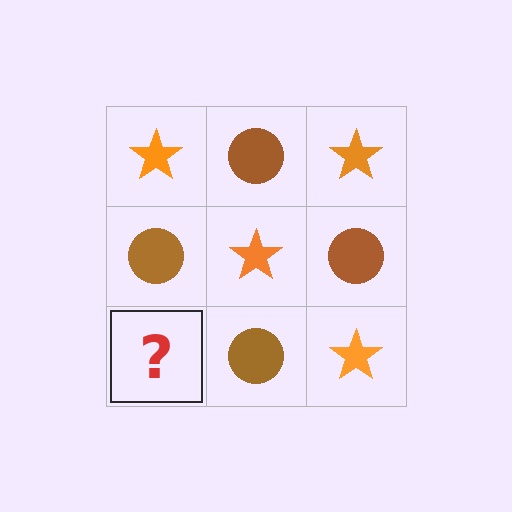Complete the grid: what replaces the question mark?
The question mark should be replaced with an orange star.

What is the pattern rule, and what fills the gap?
The rule is that it alternates orange star and brown circle in a checkerboard pattern. The gap should be filled with an orange star.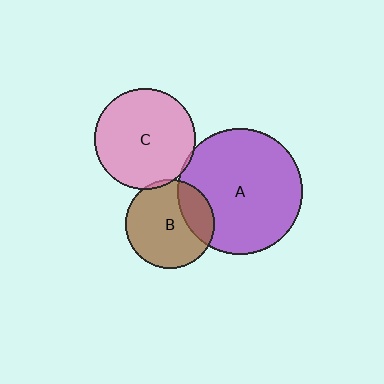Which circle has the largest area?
Circle A (purple).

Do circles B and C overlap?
Yes.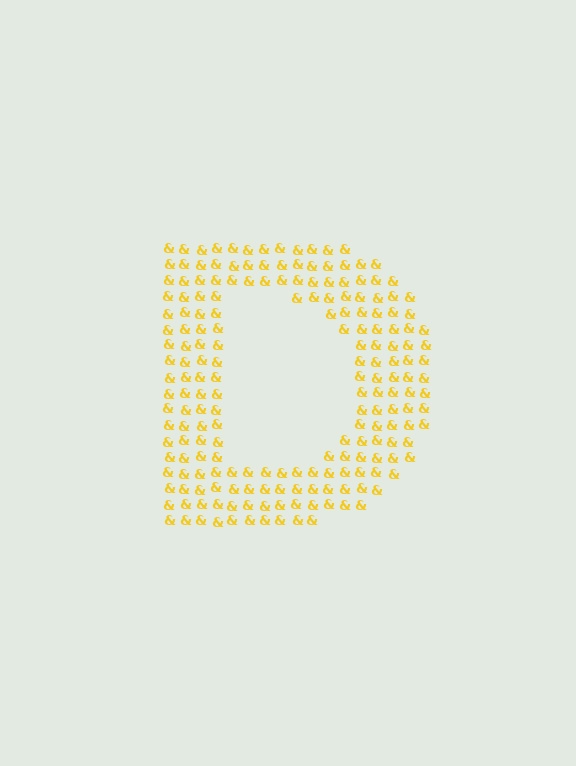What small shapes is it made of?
It is made of small ampersands.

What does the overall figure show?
The overall figure shows the letter D.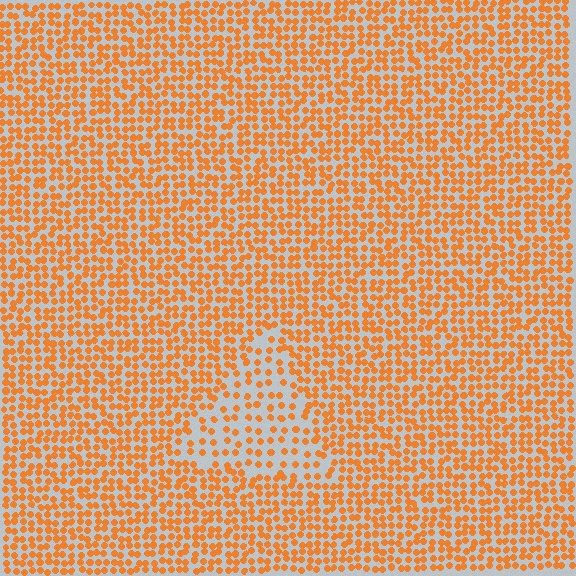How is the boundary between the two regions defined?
The boundary is defined by a change in element density (approximately 2.0x ratio). All elements are the same color, size, and shape.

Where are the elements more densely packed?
The elements are more densely packed outside the triangle boundary.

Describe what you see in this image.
The image contains small orange elements arranged at two different densities. A triangle-shaped region is visible where the elements are less densely packed than the surrounding area.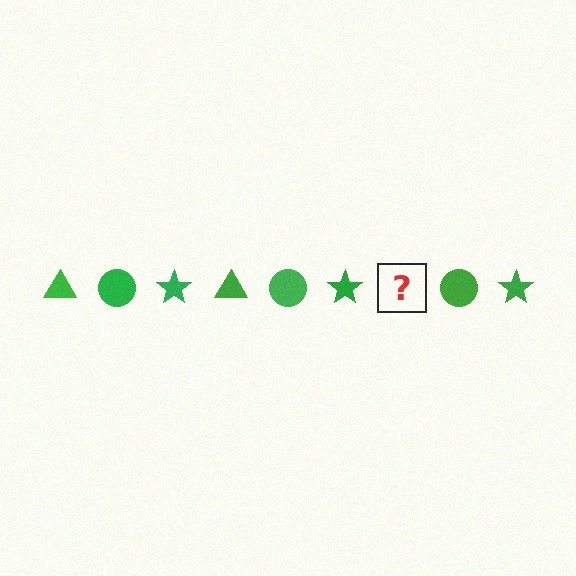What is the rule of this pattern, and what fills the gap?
The rule is that the pattern cycles through triangle, circle, star shapes in green. The gap should be filled with a green triangle.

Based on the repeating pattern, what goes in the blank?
The blank should be a green triangle.